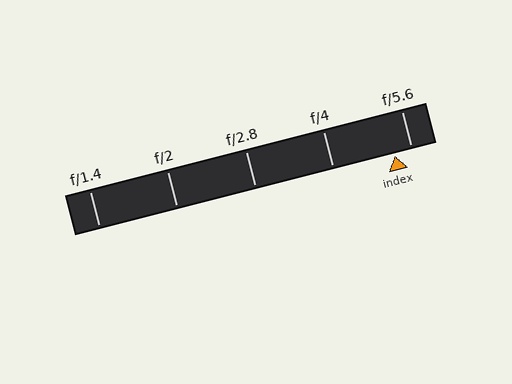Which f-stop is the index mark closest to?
The index mark is closest to f/5.6.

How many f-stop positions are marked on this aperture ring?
There are 5 f-stop positions marked.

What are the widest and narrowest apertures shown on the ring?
The widest aperture shown is f/1.4 and the narrowest is f/5.6.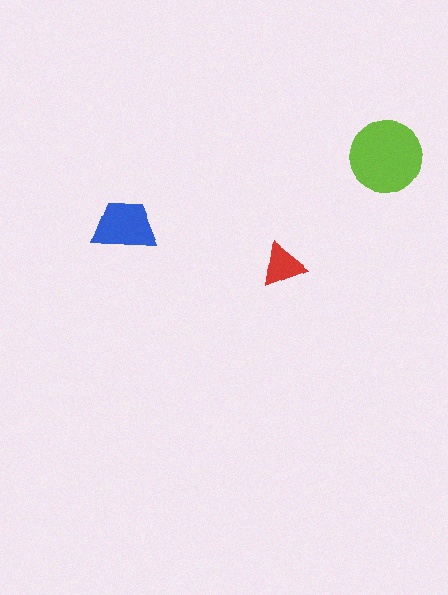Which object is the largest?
The lime circle.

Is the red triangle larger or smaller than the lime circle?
Smaller.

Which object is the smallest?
The red triangle.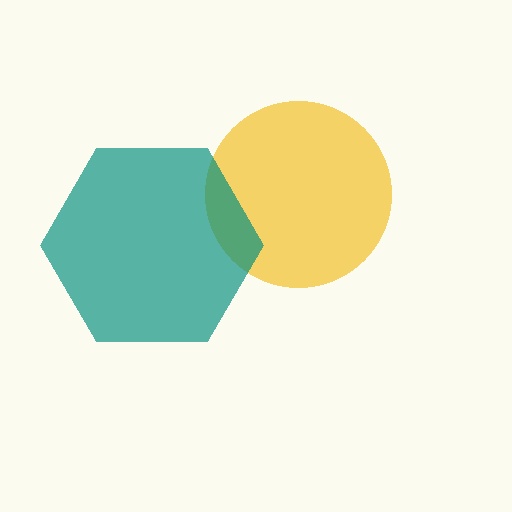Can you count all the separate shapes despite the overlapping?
Yes, there are 2 separate shapes.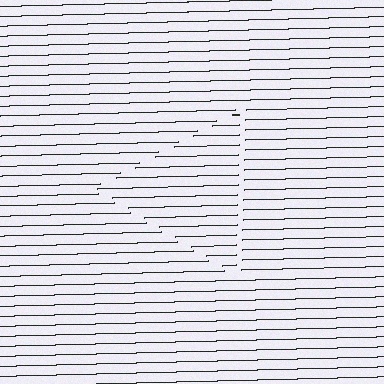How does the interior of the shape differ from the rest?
The interior of the shape contains the same grating, shifted by half a period — the contour is defined by the phase discontinuity where line-ends from the inner and outer gratings abut.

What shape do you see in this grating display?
An illusory triangle. The interior of the shape contains the same grating, shifted by half a period — the contour is defined by the phase discontinuity where line-ends from the inner and outer gratings abut.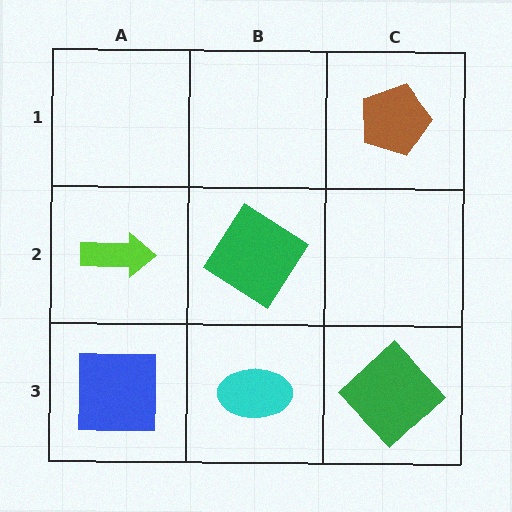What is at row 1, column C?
A brown pentagon.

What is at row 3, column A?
A blue square.